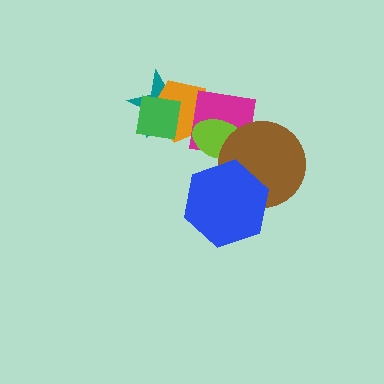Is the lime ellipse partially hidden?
Yes, it is partially covered by another shape.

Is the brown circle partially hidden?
Yes, it is partially covered by another shape.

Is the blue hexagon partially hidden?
No, no other shape covers it.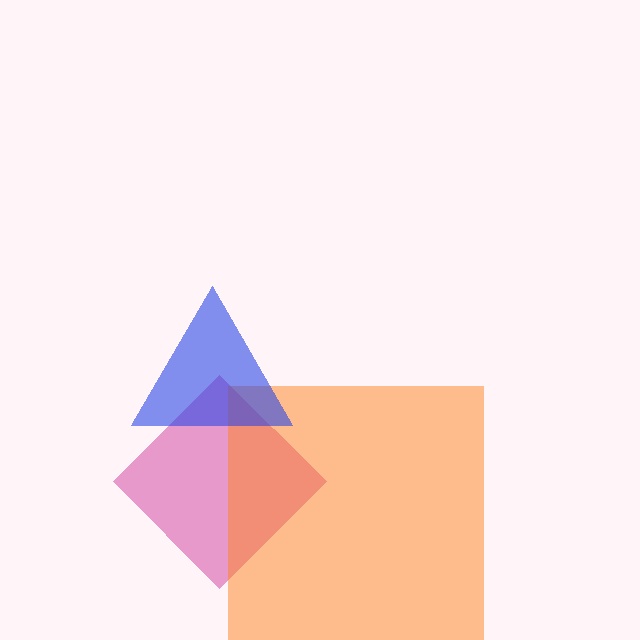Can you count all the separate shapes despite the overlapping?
Yes, there are 3 separate shapes.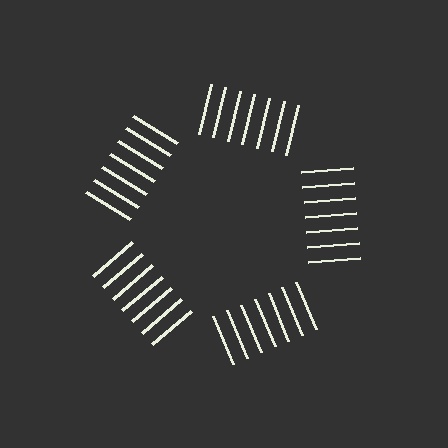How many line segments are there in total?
35 — 7 along each of the 5 edges.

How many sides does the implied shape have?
5 sides — the line-ends trace a pentagon.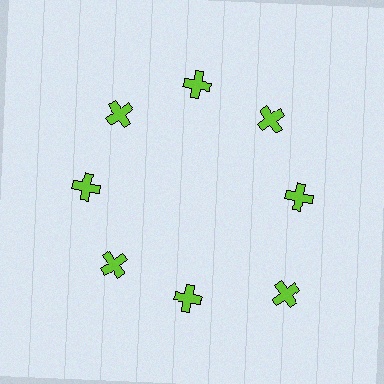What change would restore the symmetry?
The symmetry would be restored by moving it inward, back onto the ring so that all 8 crosses sit at equal angles and equal distance from the center.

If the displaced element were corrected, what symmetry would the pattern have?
It would have 8-fold rotational symmetry — the pattern would map onto itself every 45 degrees.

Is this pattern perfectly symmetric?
No. The 8 lime crosses are arranged in a ring, but one element near the 4 o'clock position is pushed outward from the center, breaking the 8-fold rotational symmetry.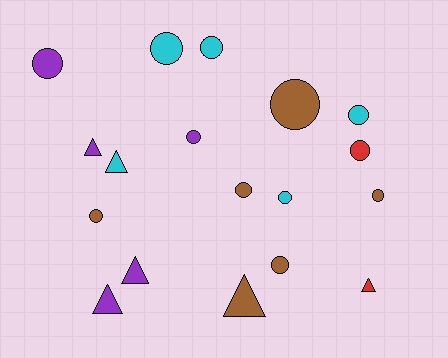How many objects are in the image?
There are 18 objects.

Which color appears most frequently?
Brown, with 6 objects.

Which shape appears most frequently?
Circle, with 12 objects.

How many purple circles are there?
There are 2 purple circles.